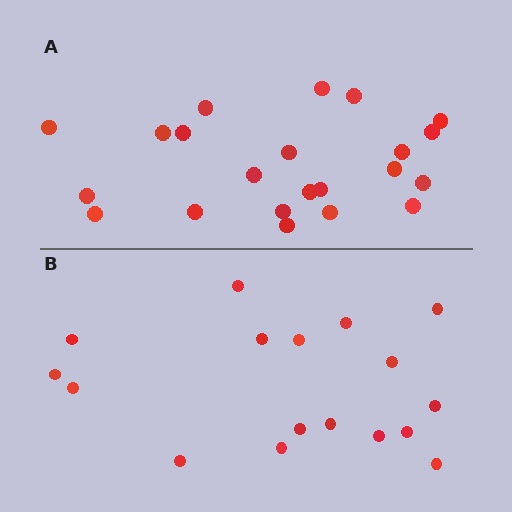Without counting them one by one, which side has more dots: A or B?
Region A (the top region) has more dots.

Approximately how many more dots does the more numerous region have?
Region A has about 5 more dots than region B.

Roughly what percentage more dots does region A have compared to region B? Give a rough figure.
About 30% more.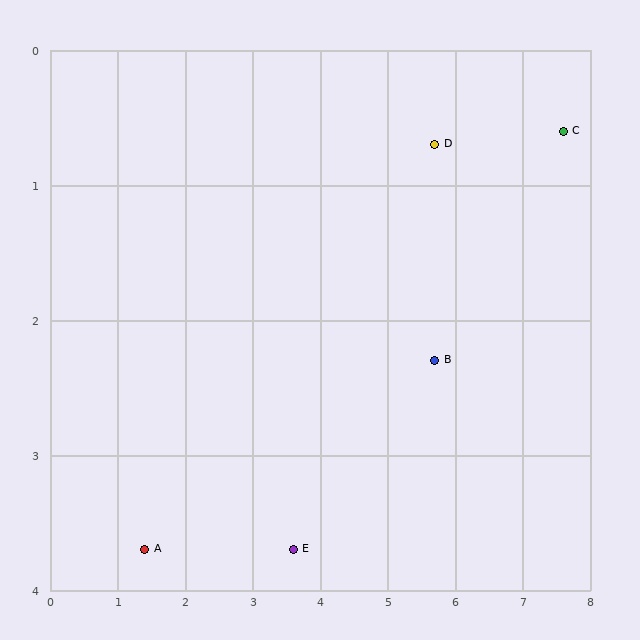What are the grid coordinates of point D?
Point D is at approximately (5.7, 0.7).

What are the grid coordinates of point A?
Point A is at approximately (1.4, 3.7).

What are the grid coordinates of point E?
Point E is at approximately (3.6, 3.7).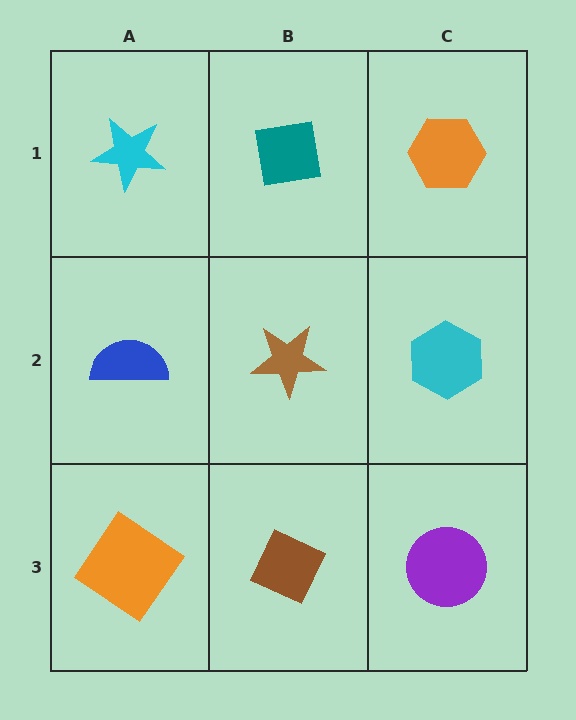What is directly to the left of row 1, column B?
A cyan star.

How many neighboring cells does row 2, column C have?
3.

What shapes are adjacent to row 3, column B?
A brown star (row 2, column B), an orange diamond (row 3, column A), a purple circle (row 3, column C).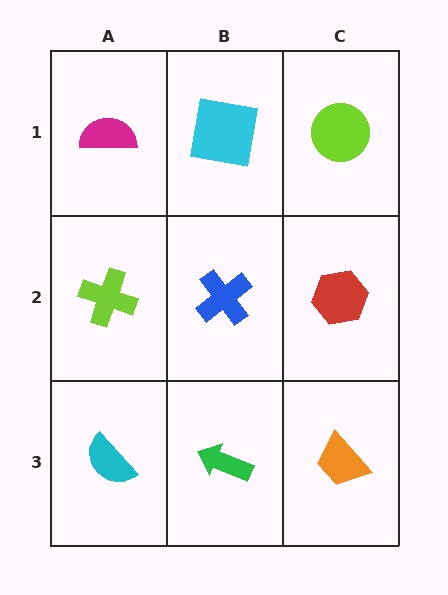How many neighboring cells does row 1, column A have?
2.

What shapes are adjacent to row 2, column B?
A cyan square (row 1, column B), a green arrow (row 3, column B), a lime cross (row 2, column A), a red hexagon (row 2, column C).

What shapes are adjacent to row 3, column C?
A red hexagon (row 2, column C), a green arrow (row 3, column B).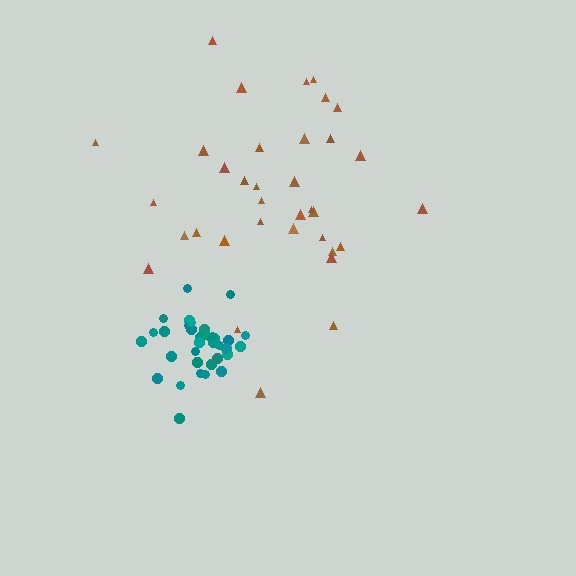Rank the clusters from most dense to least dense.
teal, brown.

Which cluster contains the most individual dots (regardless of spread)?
Brown (35).